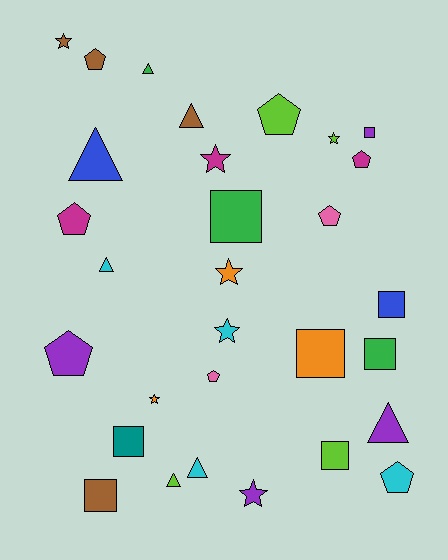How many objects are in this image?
There are 30 objects.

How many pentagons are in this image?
There are 8 pentagons.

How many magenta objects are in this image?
There are 3 magenta objects.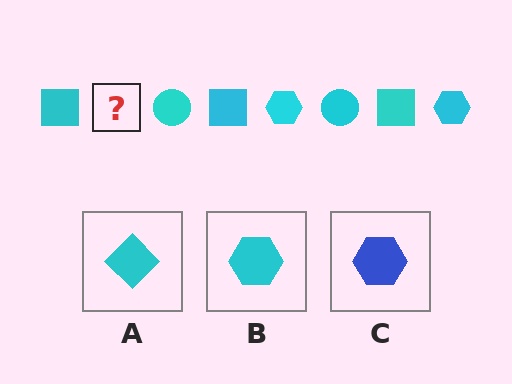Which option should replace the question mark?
Option B.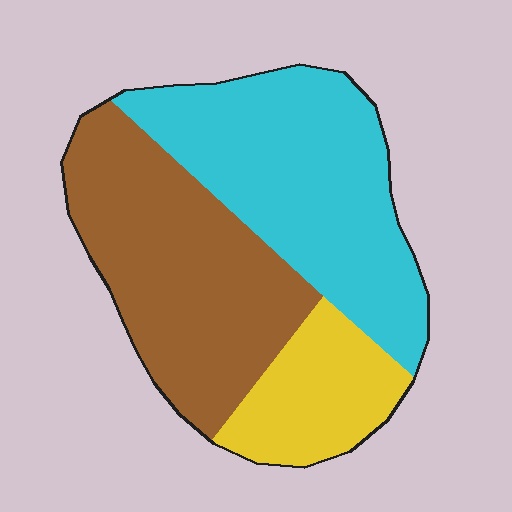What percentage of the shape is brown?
Brown covers around 40% of the shape.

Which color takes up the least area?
Yellow, at roughly 15%.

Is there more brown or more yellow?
Brown.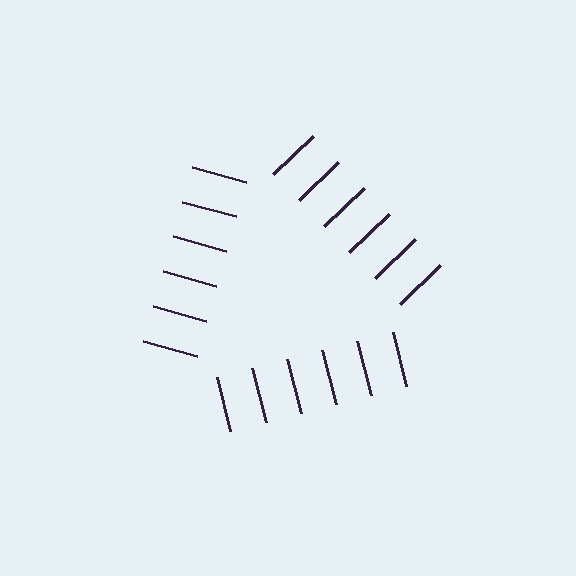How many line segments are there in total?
18 — 6 along each of the 3 edges.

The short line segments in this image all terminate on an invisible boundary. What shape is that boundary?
An illusory triangle — the line segments terminate on its edges but no continuous stroke is drawn.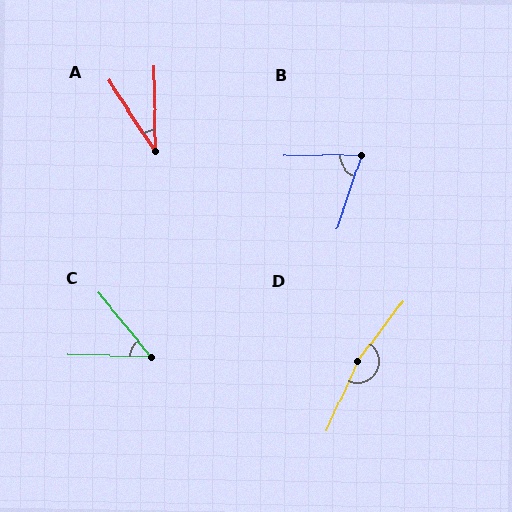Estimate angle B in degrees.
Approximately 70 degrees.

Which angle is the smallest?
A, at approximately 32 degrees.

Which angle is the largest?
D, at approximately 167 degrees.